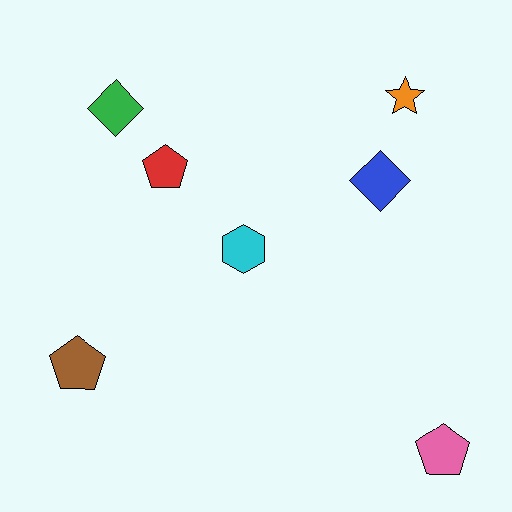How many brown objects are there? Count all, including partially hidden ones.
There is 1 brown object.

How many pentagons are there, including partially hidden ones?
There are 3 pentagons.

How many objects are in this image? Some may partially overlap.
There are 7 objects.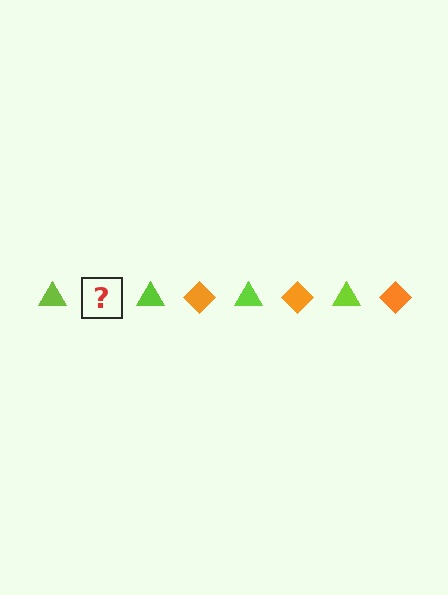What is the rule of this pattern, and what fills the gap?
The rule is that the pattern alternates between lime triangle and orange diamond. The gap should be filled with an orange diamond.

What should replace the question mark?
The question mark should be replaced with an orange diamond.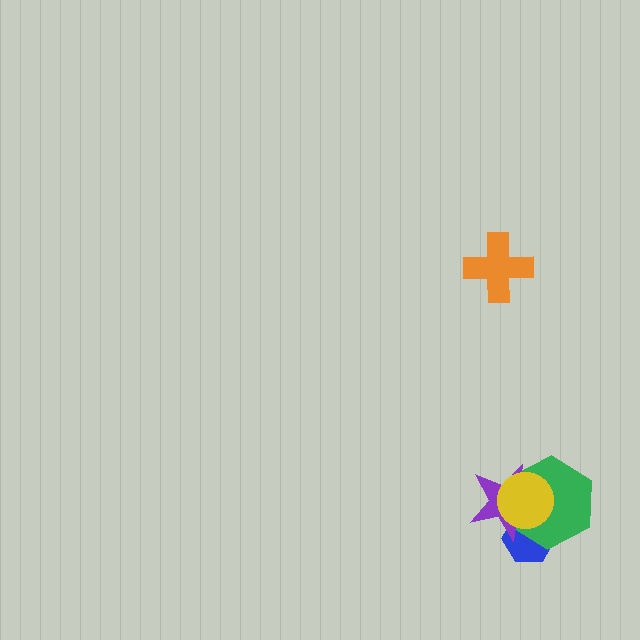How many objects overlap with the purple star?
3 objects overlap with the purple star.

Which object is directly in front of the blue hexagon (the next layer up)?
The green hexagon is directly in front of the blue hexagon.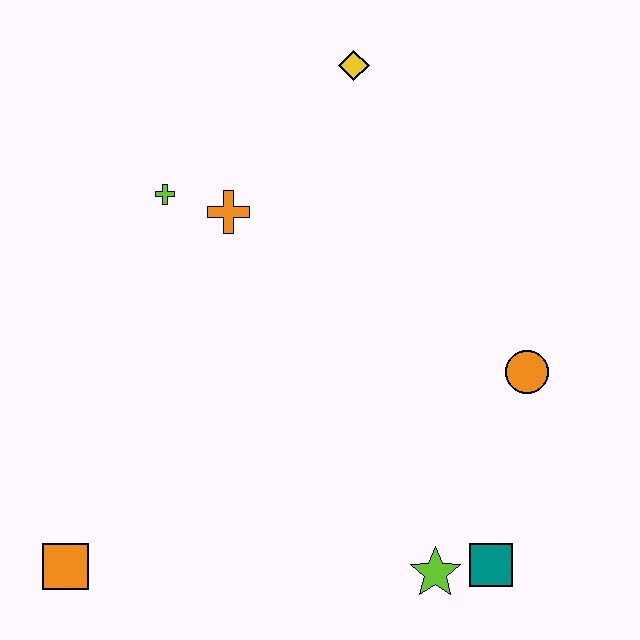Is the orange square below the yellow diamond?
Yes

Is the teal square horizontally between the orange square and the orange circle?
Yes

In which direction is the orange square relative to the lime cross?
The orange square is below the lime cross.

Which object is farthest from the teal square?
The yellow diamond is farthest from the teal square.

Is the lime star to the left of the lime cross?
No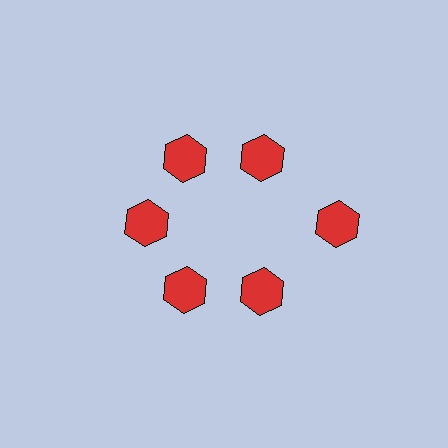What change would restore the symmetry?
The symmetry would be restored by moving it inward, back onto the ring so that all 6 hexagons sit at equal angles and equal distance from the center.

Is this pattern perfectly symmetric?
No. The 6 red hexagons are arranged in a ring, but one element near the 3 o'clock position is pushed outward from the center, breaking the 6-fold rotational symmetry.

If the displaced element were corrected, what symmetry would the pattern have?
It would have 6-fold rotational symmetry — the pattern would map onto itself every 60 degrees.